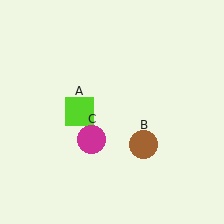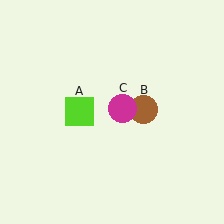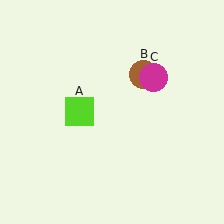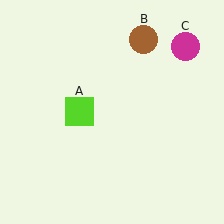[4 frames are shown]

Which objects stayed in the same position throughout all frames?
Lime square (object A) remained stationary.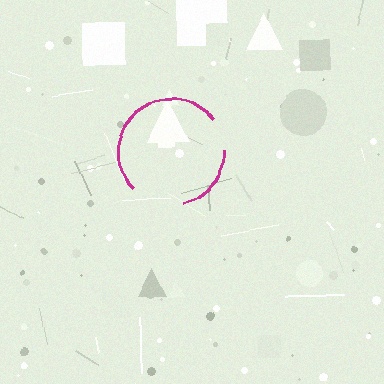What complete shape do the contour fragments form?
The contour fragments form a circle.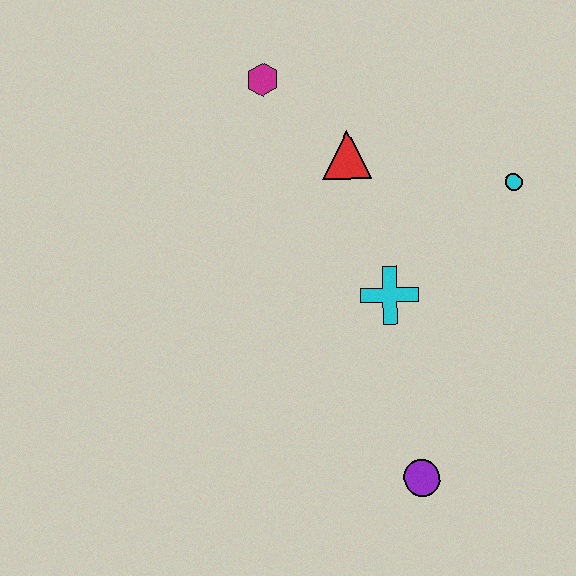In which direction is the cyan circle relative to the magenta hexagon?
The cyan circle is to the right of the magenta hexagon.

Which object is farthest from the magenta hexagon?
The purple circle is farthest from the magenta hexagon.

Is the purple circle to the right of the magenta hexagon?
Yes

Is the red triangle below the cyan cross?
No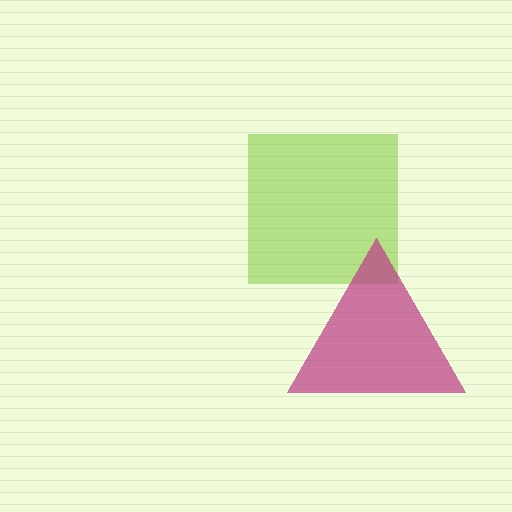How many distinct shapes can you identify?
There are 2 distinct shapes: a lime square, a magenta triangle.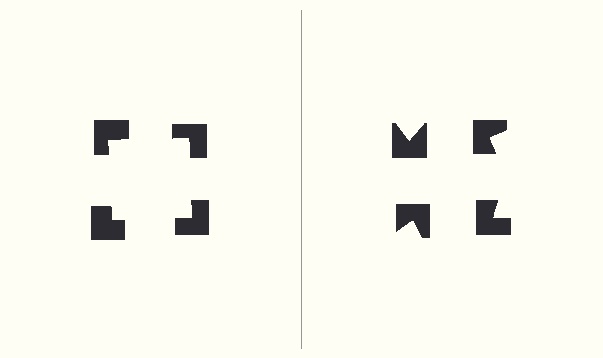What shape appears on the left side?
An illusory square.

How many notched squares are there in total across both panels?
8 — 4 on each side.